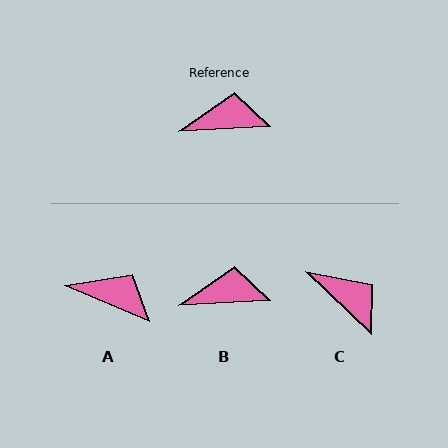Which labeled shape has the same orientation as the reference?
B.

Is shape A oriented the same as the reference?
No, it is off by about 26 degrees.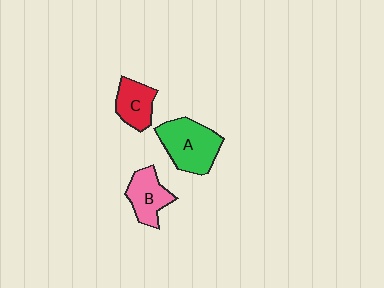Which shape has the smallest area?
Shape C (red).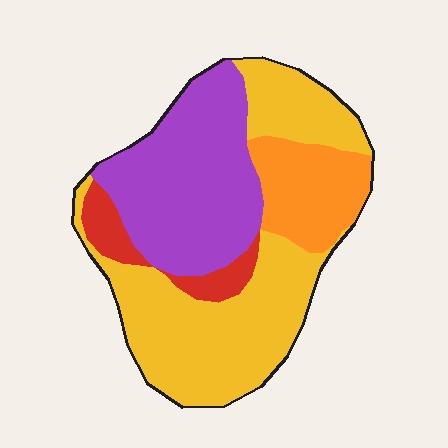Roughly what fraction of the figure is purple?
Purple takes up about one third (1/3) of the figure.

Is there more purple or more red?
Purple.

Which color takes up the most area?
Yellow, at roughly 45%.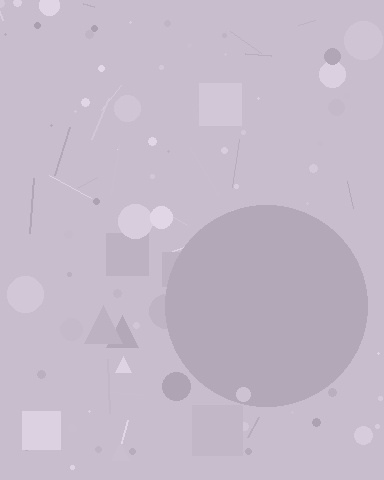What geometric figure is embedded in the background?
A circle is embedded in the background.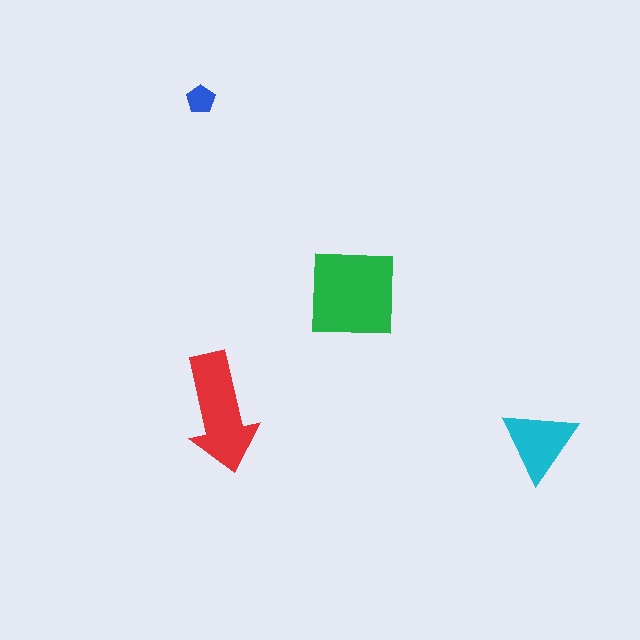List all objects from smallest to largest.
The blue pentagon, the cyan triangle, the red arrow, the green square.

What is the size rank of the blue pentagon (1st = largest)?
4th.